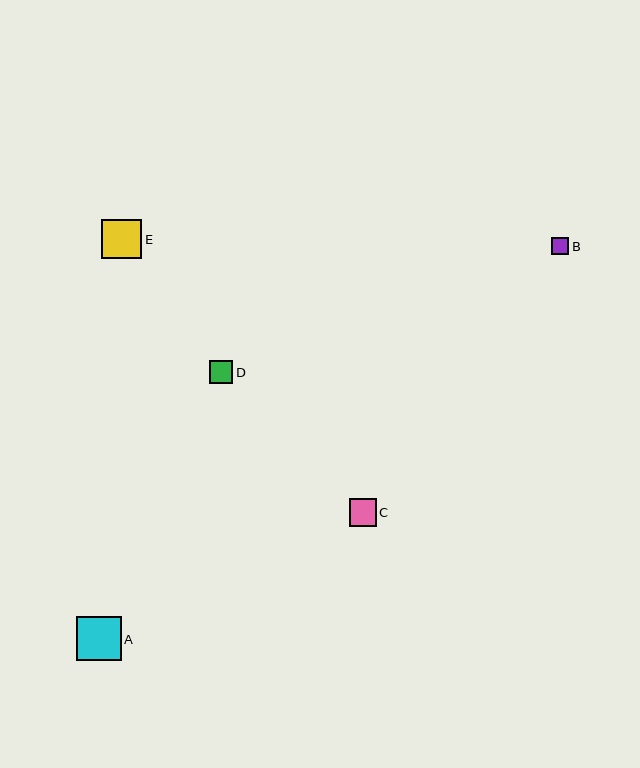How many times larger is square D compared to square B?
Square D is approximately 1.3 times the size of square B.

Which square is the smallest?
Square B is the smallest with a size of approximately 18 pixels.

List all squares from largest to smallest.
From largest to smallest: A, E, C, D, B.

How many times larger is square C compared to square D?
Square C is approximately 1.2 times the size of square D.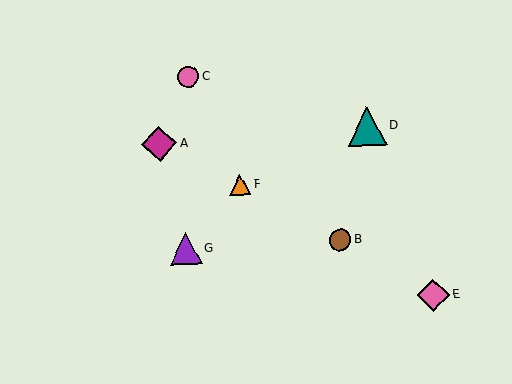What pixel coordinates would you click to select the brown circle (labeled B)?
Click at (340, 240) to select the brown circle B.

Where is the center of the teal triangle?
The center of the teal triangle is at (367, 126).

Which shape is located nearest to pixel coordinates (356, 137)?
The teal triangle (labeled D) at (367, 126) is nearest to that location.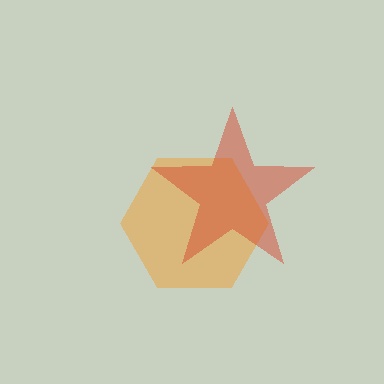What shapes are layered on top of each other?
The layered shapes are: an orange hexagon, a red star.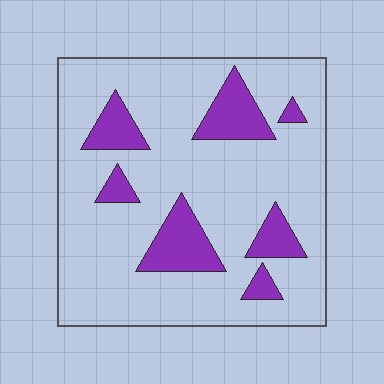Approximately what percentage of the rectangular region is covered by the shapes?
Approximately 20%.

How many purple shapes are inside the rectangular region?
7.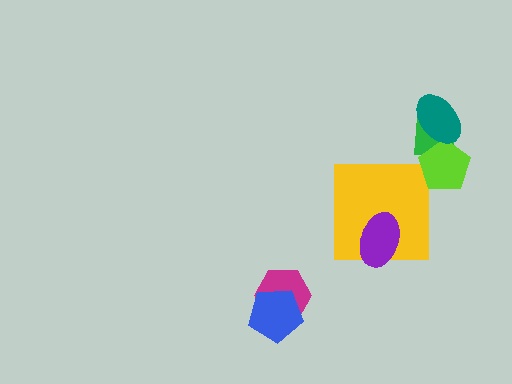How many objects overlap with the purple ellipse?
1 object overlaps with the purple ellipse.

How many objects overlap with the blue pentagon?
1 object overlaps with the blue pentagon.